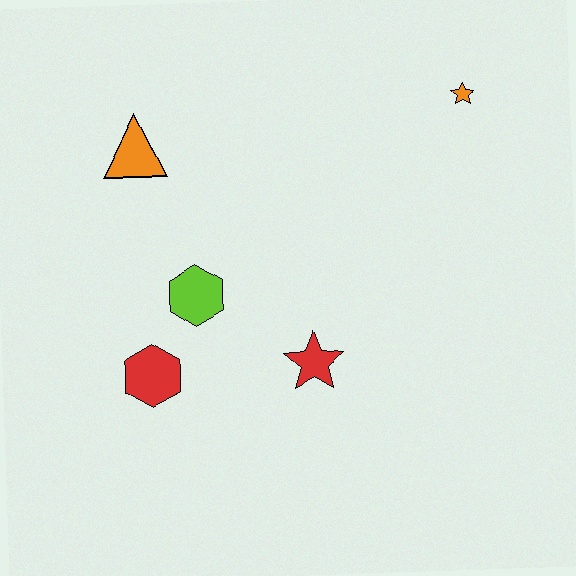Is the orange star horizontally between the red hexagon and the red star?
No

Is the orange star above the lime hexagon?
Yes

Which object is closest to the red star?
The lime hexagon is closest to the red star.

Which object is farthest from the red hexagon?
The orange star is farthest from the red hexagon.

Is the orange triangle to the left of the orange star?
Yes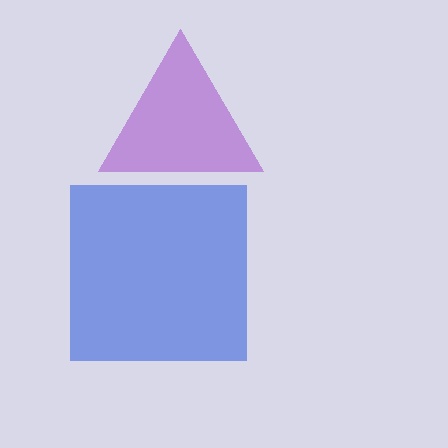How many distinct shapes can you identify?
There are 2 distinct shapes: a purple triangle, a blue square.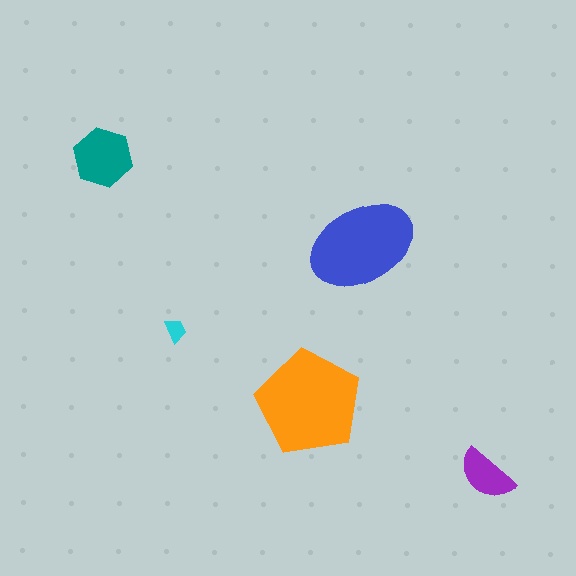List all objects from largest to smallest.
The orange pentagon, the blue ellipse, the teal hexagon, the purple semicircle, the cyan trapezoid.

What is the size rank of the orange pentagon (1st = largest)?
1st.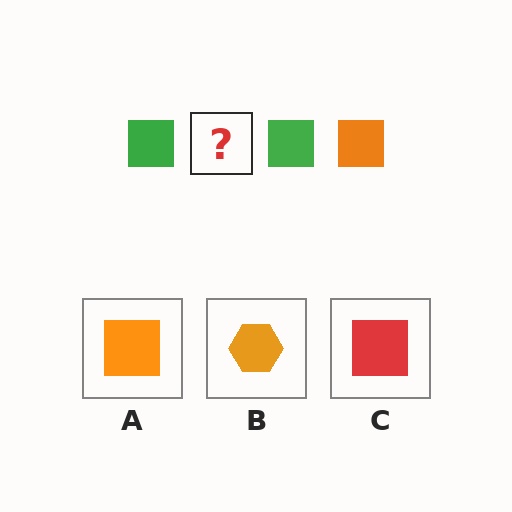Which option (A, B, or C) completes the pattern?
A.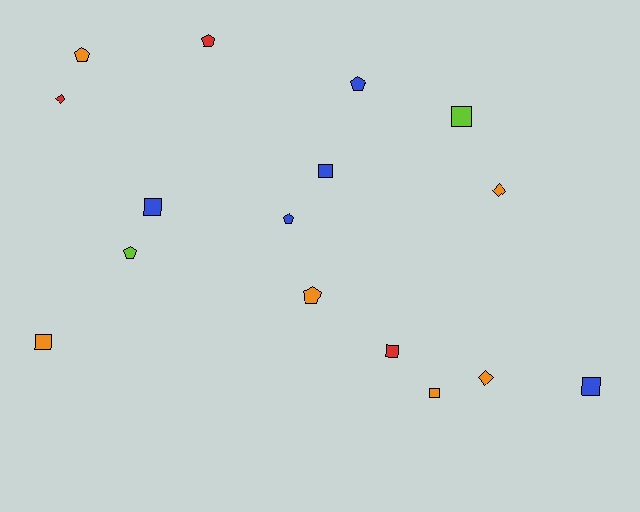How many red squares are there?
There is 1 red square.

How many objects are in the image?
There are 16 objects.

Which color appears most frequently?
Orange, with 6 objects.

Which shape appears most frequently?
Square, with 7 objects.